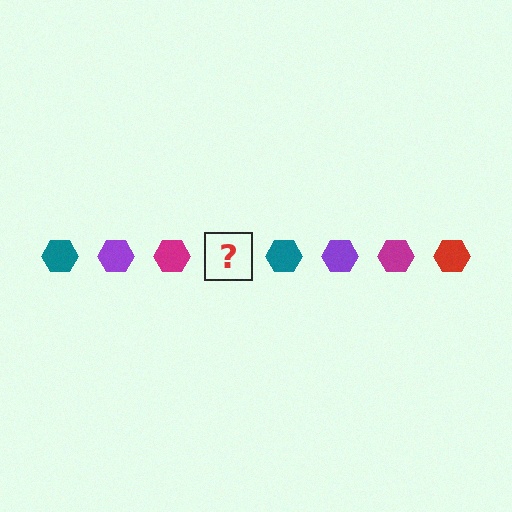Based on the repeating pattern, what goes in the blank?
The blank should be a red hexagon.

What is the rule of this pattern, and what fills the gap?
The rule is that the pattern cycles through teal, purple, magenta, red hexagons. The gap should be filled with a red hexagon.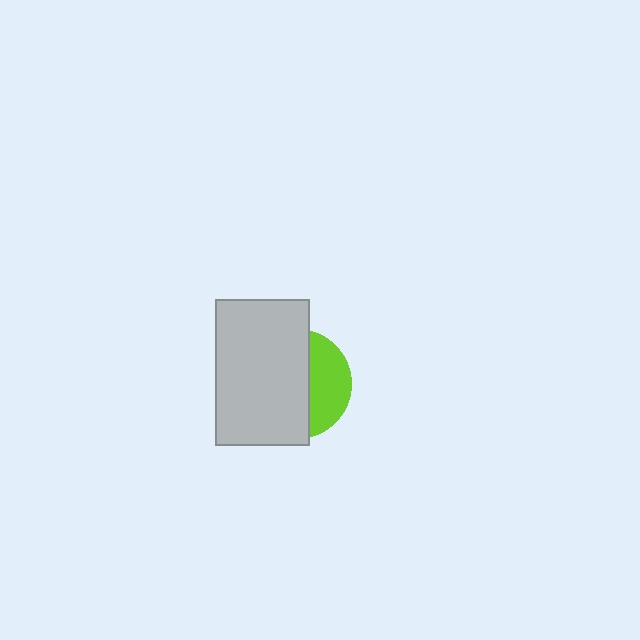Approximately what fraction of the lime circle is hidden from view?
Roughly 64% of the lime circle is hidden behind the light gray rectangle.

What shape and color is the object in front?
The object in front is a light gray rectangle.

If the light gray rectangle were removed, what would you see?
You would see the complete lime circle.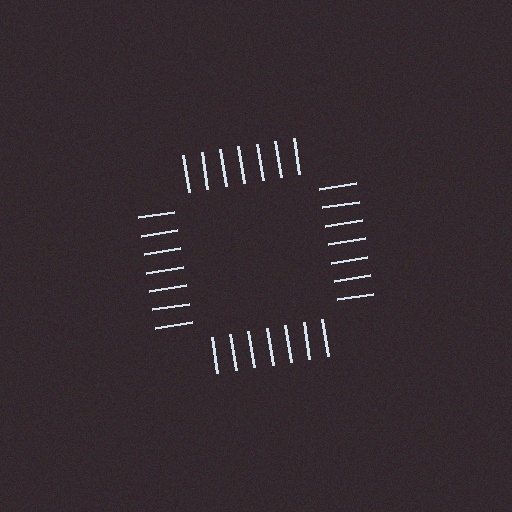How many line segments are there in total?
28 — 7 along each of the 4 edges.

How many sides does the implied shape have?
4 sides — the line-ends trace a square.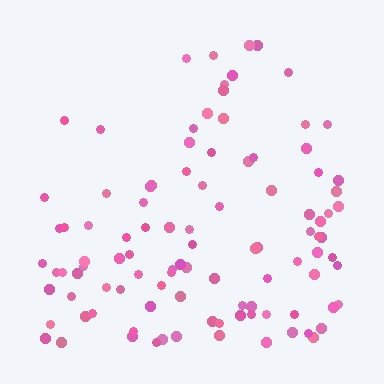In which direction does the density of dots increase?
From top to bottom, with the bottom side densest.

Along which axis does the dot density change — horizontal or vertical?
Vertical.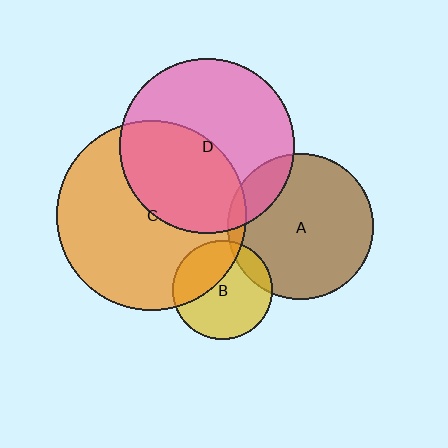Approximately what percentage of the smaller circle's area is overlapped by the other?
Approximately 15%.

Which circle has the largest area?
Circle C (orange).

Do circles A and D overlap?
Yes.